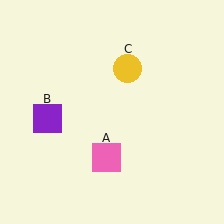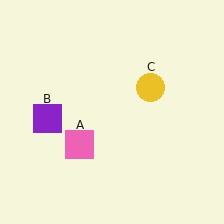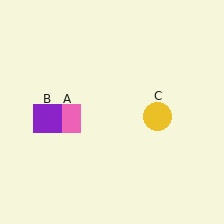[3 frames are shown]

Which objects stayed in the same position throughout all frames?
Purple square (object B) remained stationary.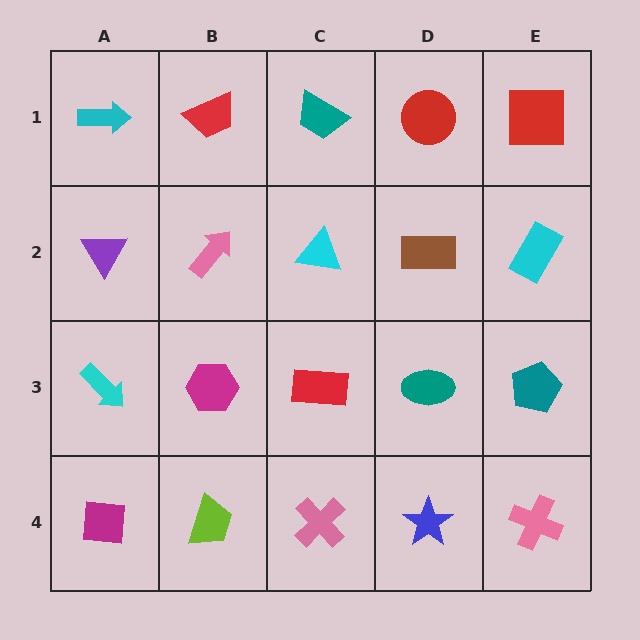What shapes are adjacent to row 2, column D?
A red circle (row 1, column D), a teal ellipse (row 3, column D), a cyan triangle (row 2, column C), a cyan rectangle (row 2, column E).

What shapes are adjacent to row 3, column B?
A pink arrow (row 2, column B), a lime trapezoid (row 4, column B), a cyan arrow (row 3, column A), a red rectangle (row 3, column C).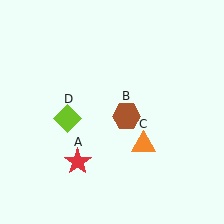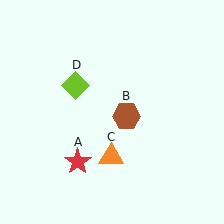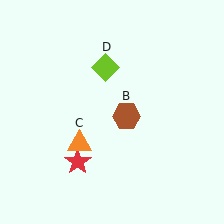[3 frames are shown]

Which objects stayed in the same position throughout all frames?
Red star (object A) and brown hexagon (object B) remained stationary.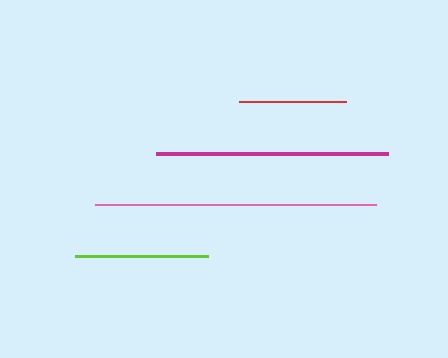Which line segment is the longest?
The pink line is the longest at approximately 282 pixels.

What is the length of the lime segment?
The lime segment is approximately 133 pixels long.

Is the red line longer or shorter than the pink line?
The pink line is longer than the red line.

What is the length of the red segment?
The red segment is approximately 107 pixels long.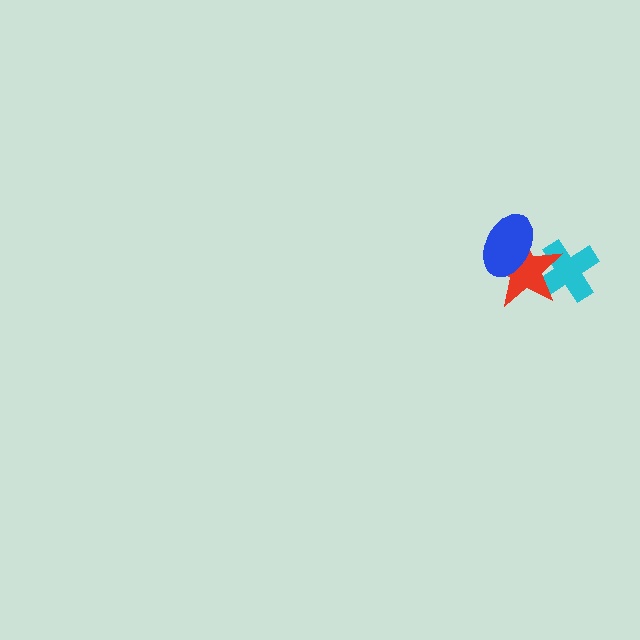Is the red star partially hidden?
Yes, it is partially covered by another shape.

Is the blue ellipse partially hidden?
No, no other shape covers it.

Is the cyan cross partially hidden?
Yes, it is partially covered by another shape.